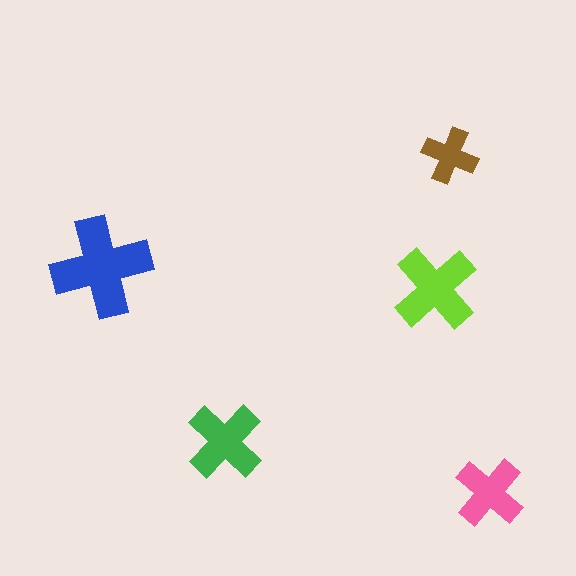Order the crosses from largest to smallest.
the blue one, the lime one, the green one, the pink one, the brown one.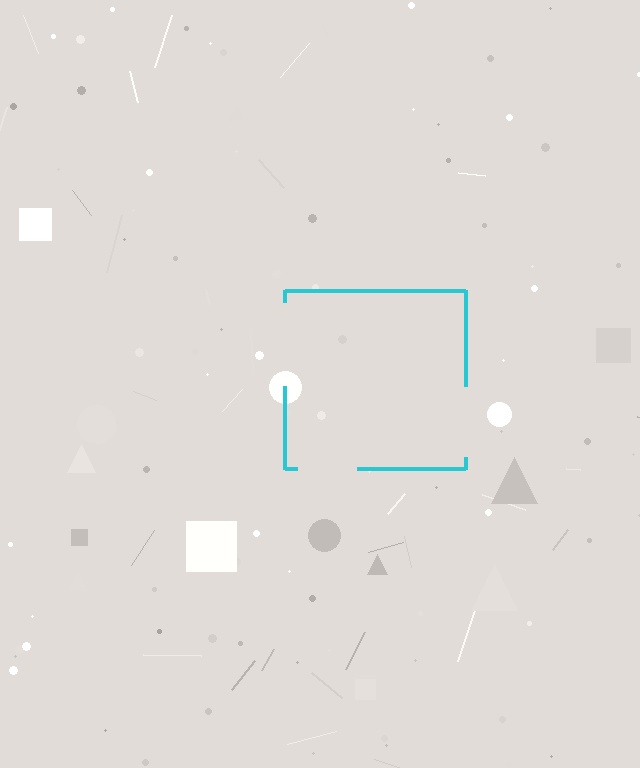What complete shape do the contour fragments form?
The contour fragments form a square.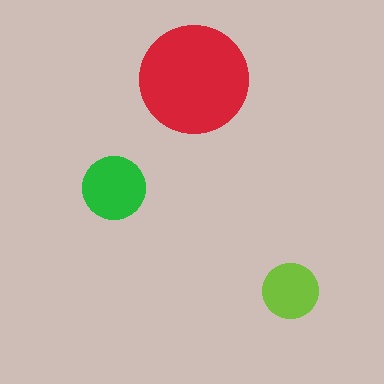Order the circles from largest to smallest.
the red one, the green one, the lime one.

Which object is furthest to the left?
The green circle is leftmost.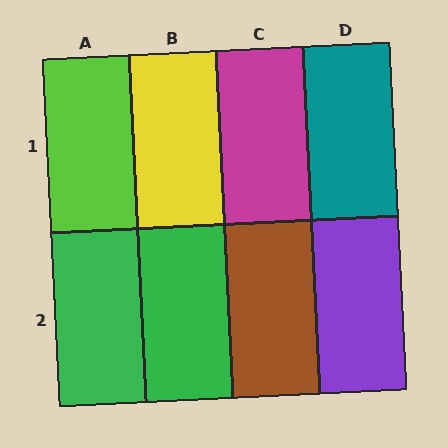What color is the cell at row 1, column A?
Lime.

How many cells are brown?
1 cell is brown.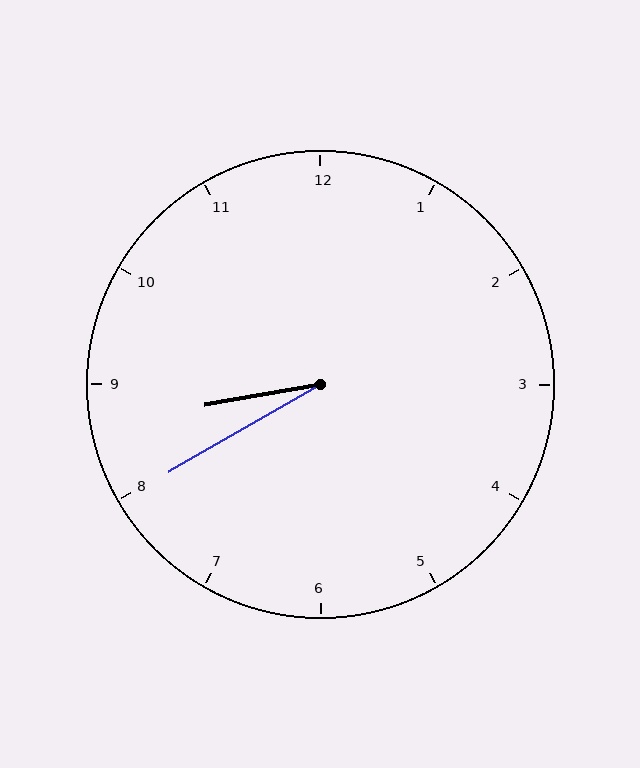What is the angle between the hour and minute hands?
Approximately 20 degrees.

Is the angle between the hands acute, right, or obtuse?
It is acute.